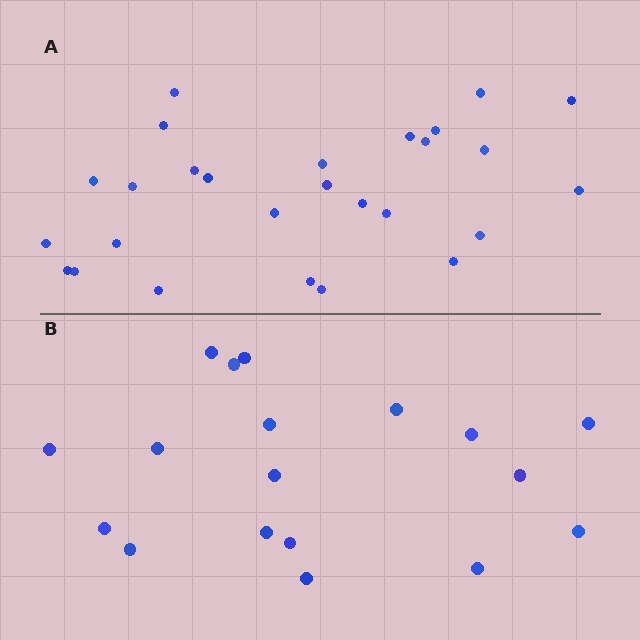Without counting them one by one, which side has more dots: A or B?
Region A (the top region) has more dots.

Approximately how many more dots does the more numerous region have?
Region A has roughly 8 or so more dots than region B.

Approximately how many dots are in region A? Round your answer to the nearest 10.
About 30 dots. (The exact count is 27, which rounds to 30.)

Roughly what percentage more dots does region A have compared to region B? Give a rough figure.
About 50% more.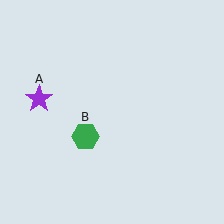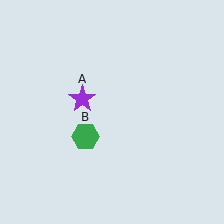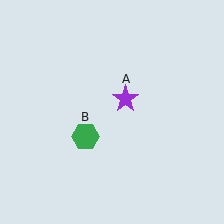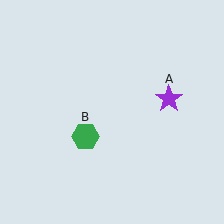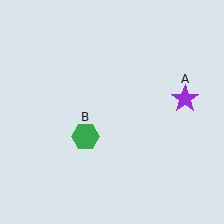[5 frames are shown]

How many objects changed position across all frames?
1 object changed position: purple star (object A).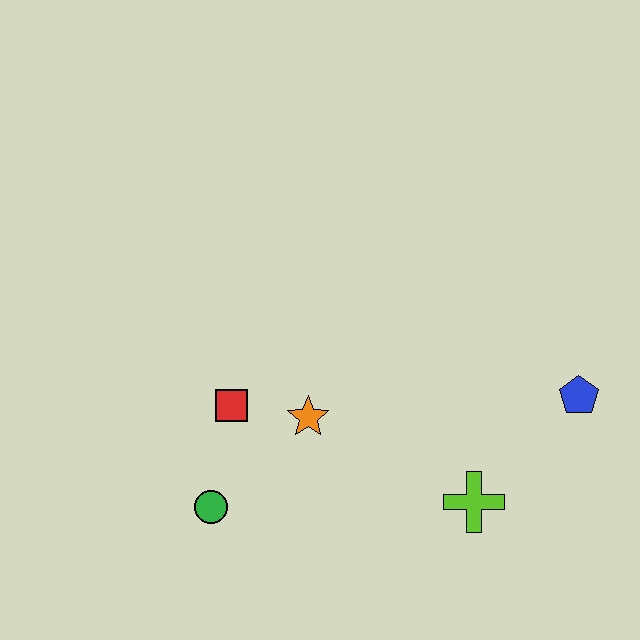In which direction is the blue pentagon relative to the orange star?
The blue pentagon is to the right of the orange star.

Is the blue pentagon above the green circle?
Yes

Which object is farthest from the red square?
The blue pentagon is farthest from the red square.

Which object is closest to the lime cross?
The blue pentagon is closest to the lime cross.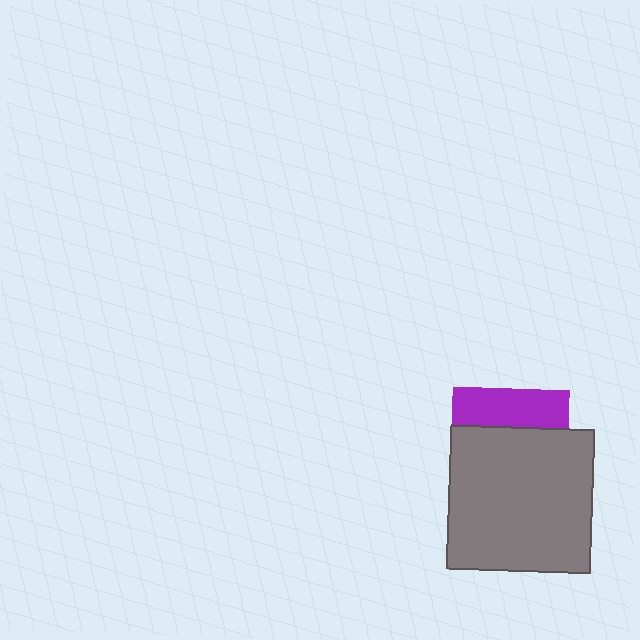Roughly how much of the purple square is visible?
A small part of it is visible (roughly 32%).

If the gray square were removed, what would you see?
You would see the complete purple square.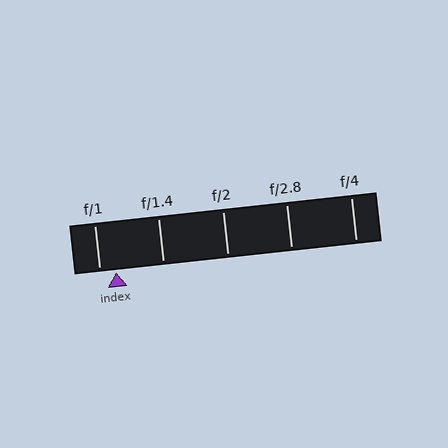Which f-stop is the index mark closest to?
The index mark is closest to f/1.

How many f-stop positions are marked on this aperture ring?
There are 5 f-stop positions marked.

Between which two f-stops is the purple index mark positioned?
The index mark is between f/1 and f/1.4.